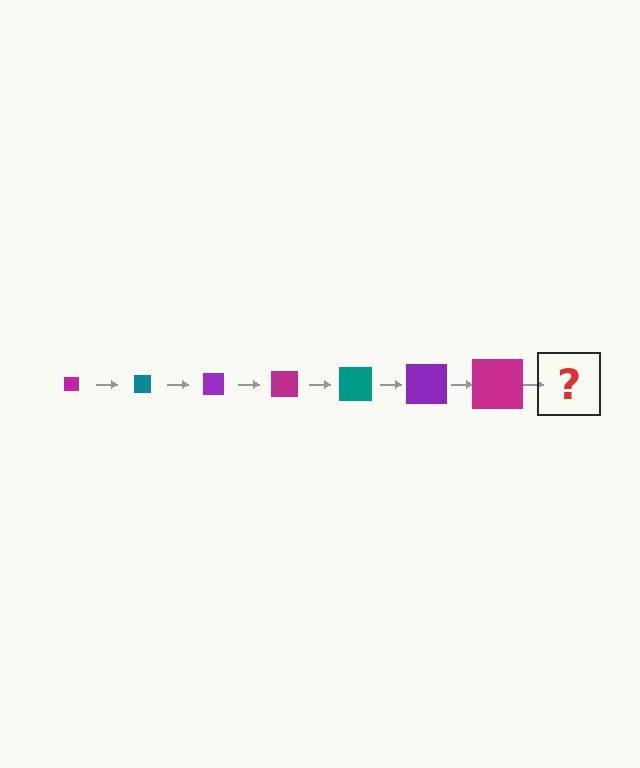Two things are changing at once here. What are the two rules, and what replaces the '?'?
The two rules are that the square grows larger each step and the color cycles through magenta, teal, and purple. The '?' should be a teal square, larger than the previous one.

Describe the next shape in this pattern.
It should be a teal square, larger than the previous one.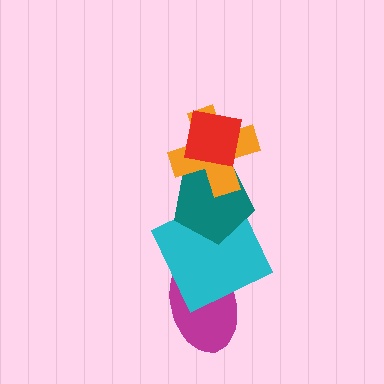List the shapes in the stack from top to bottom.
From top to bottom: the red square, the orange cross, the teal pentagon, the cyan square, the magenta ellipse.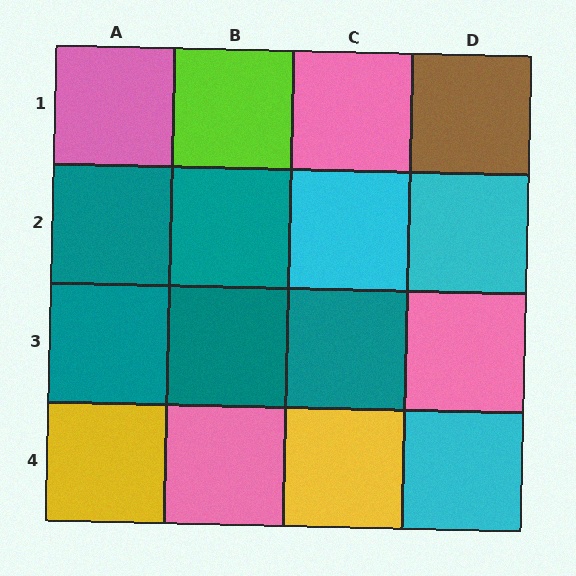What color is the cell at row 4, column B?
Pink.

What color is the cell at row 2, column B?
Teal.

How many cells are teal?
5 cells are teal.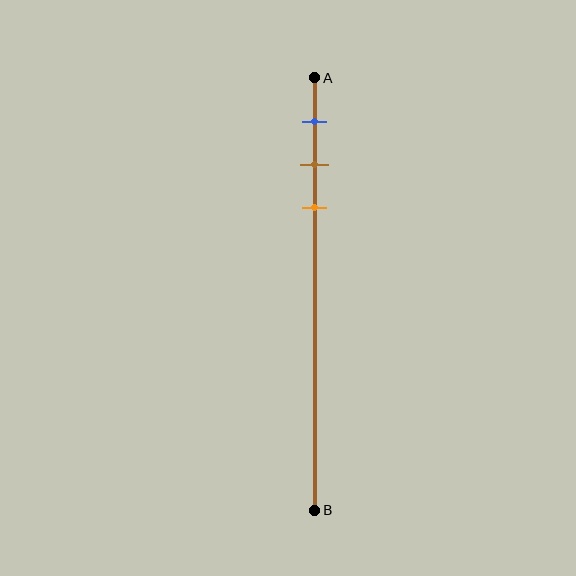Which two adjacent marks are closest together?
The brown and orange marks are the closest adjacent pair.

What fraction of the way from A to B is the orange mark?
The orange mark is approximately 30% (0.3) of the way from A to B.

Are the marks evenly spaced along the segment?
Yes, the marks are approximately evenly spaced.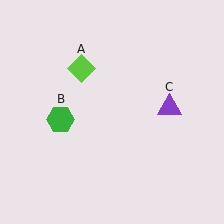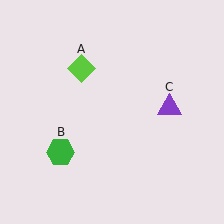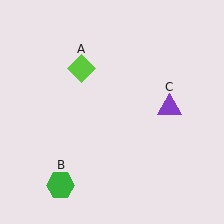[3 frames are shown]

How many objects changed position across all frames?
1 object changed position: green hexagon (object B).